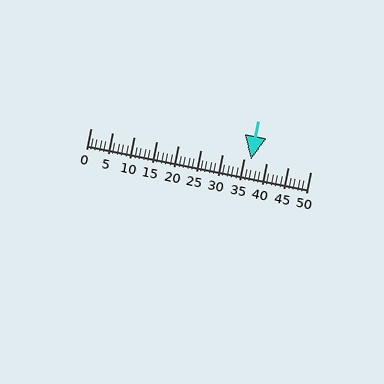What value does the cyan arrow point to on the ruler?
The cyan arrow points to approximately 36.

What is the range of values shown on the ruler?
The ruler shows values from 0 to 50.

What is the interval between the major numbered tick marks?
The major tick marks are spaced 5 units apart.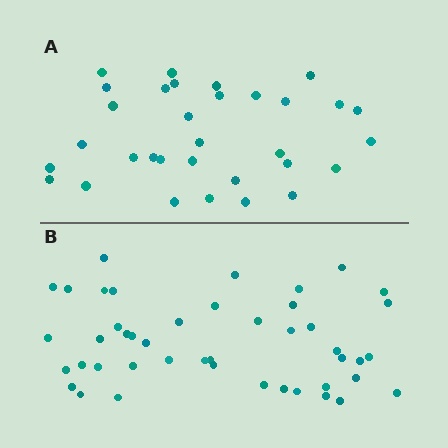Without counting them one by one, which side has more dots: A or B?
Region B (the bottom region) has more dots.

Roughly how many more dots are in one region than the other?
Region B has approximately 15 more dots than region A.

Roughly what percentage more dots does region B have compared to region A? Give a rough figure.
About 40% more.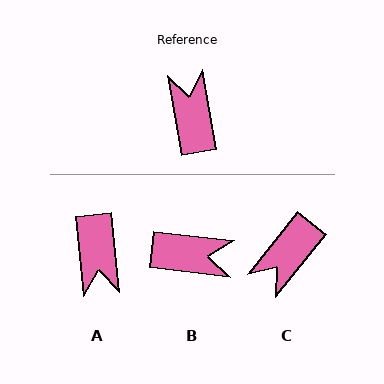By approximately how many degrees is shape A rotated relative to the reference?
Approximately 176 degrees counter-clockwise.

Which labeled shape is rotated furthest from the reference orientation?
A, about 176 degrees away.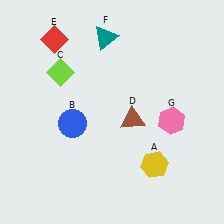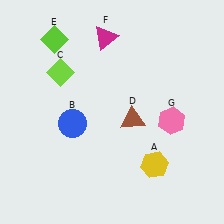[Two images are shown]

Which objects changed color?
E changed from red to lime. F changed from teal to magenta.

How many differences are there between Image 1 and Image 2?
There are 2 differences between the two images.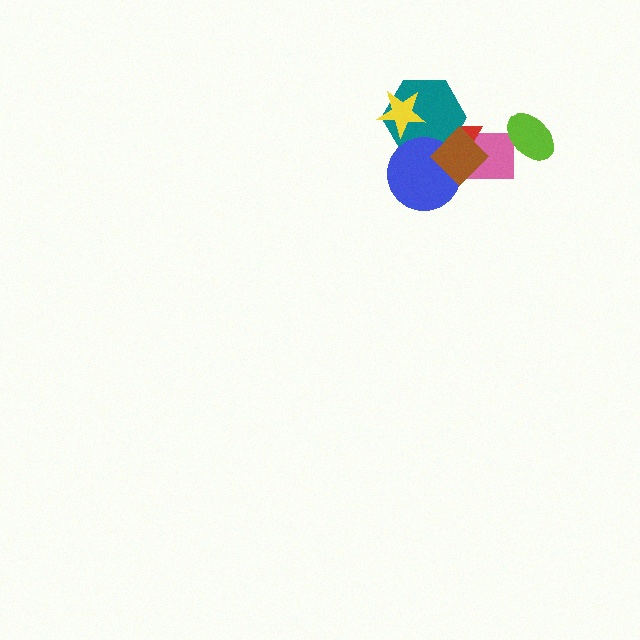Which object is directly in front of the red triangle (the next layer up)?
The teal hexagon is directly in front of the red triangle.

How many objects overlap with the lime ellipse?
1 object overlaps with the lime ellipse.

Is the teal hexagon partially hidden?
Yes, it is partially covered by another shape.